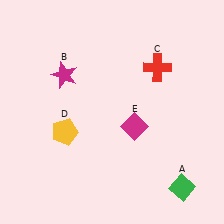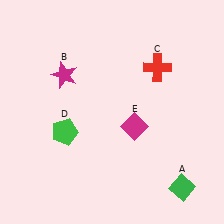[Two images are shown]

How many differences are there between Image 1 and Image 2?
There is 1 difference between the two images.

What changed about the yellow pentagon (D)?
In Image 1, D is yellow. In Image 2, it changed to green.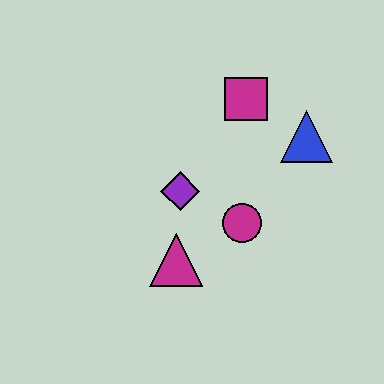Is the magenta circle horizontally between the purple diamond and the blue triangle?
Yes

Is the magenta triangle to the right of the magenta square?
No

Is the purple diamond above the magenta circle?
Yes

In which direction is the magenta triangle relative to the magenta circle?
The magenta triangle is to the left of the magenta circle.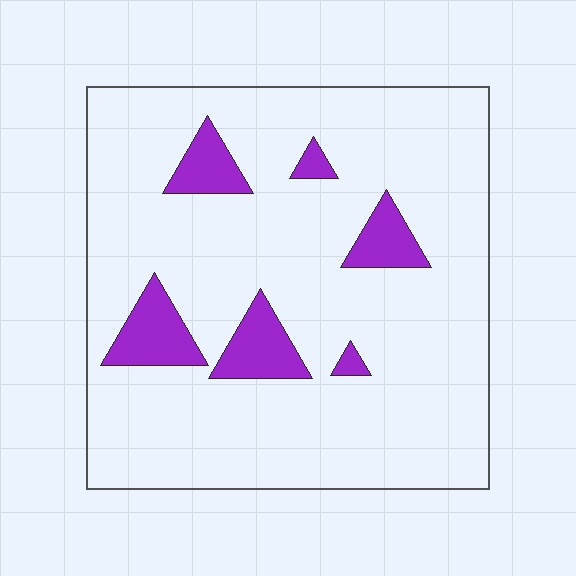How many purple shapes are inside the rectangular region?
6.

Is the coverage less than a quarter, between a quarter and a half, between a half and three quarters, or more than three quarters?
Less than a quarter.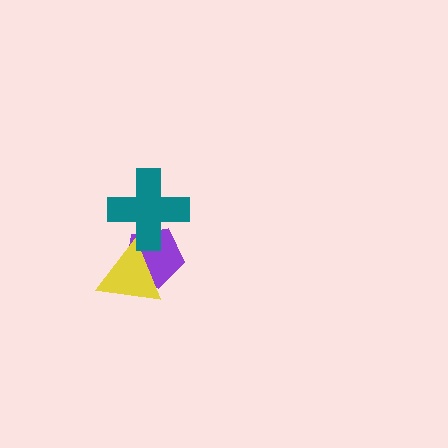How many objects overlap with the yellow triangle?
2 objects overlap with the yellow triangle.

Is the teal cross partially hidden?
No, no other shape covers it.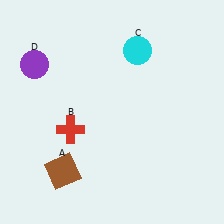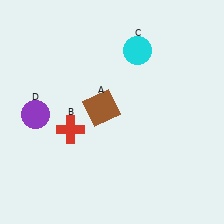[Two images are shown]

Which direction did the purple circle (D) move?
The purple circle (D) moved down.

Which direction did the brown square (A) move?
The brown square (A) moved up.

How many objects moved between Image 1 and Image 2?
2 objects moved between the two images.